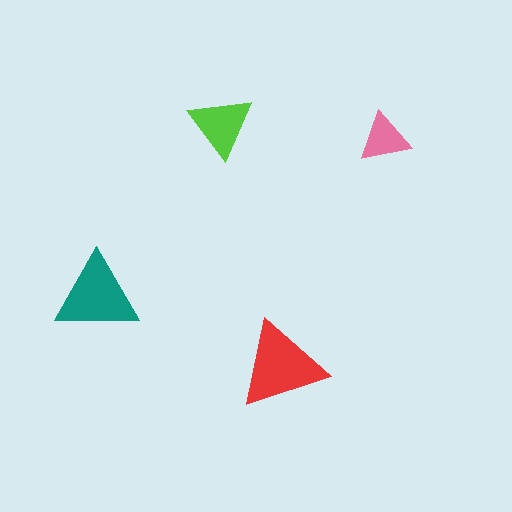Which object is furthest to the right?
The pink triangle is rightmost.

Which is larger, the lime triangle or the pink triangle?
The lime one.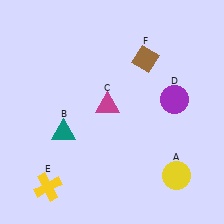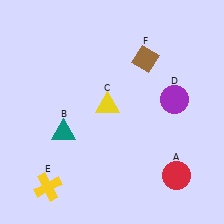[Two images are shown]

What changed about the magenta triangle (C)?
In Image 1, C is magenta. In Image 2, it changed to yellow.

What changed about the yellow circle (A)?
In Image 1, A is yellow. In Image 2, it changed to red.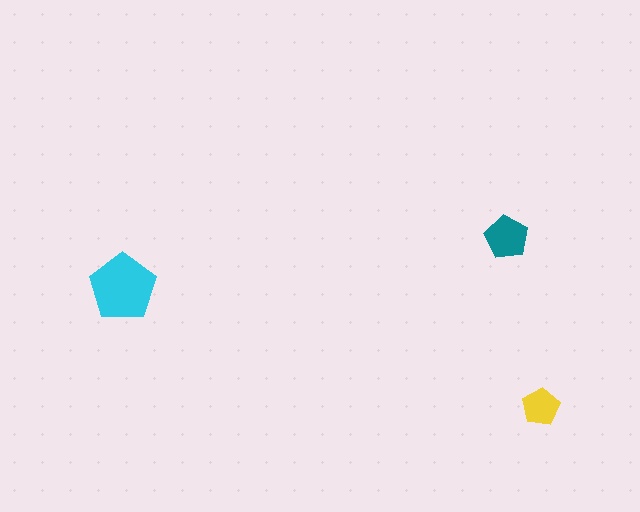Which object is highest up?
The teal pentagon is topmost.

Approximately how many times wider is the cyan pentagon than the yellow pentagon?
About 2 times wider.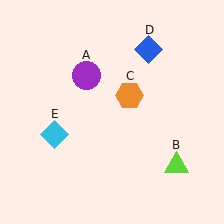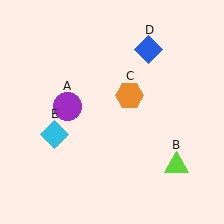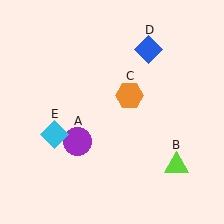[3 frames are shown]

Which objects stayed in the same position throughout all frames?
Lime triangle (object B) and orange hexagon (object C) and blue diamond (object D) and cyan diamond (object E) remained stationary.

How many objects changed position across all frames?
1 object changed position: purple circle (object A).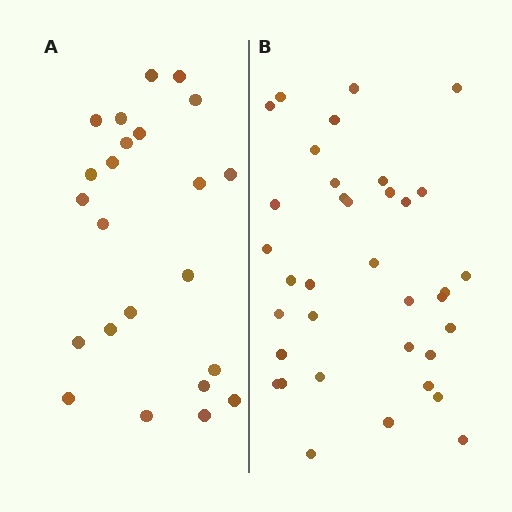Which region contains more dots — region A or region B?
Region B (the right region) has more dots.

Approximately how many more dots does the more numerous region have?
Region B has approximately 15 more dots than region A.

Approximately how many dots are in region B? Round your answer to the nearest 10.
About 40 dots. (The exact count is 36, which rounds to 40.)